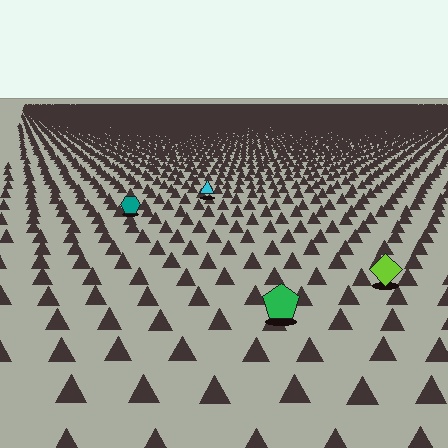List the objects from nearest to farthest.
From nearest to farthest: the green pentagon, the lime diamond, the teal hexagon, the cyan triangle.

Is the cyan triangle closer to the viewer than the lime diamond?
No. The lime diamond is closer — you can tell from the texture gradient: the ground texture is coarser near it.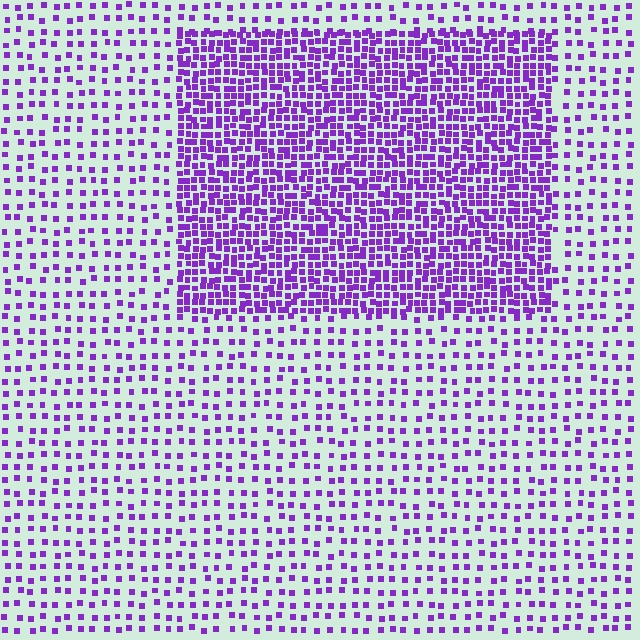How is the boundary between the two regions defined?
The boundary is defined by a change in element density (approximately 2.6x ratio). All elements are the same color, size, and shape.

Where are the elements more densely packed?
The elements are more densely packed inside the rectangle boundary.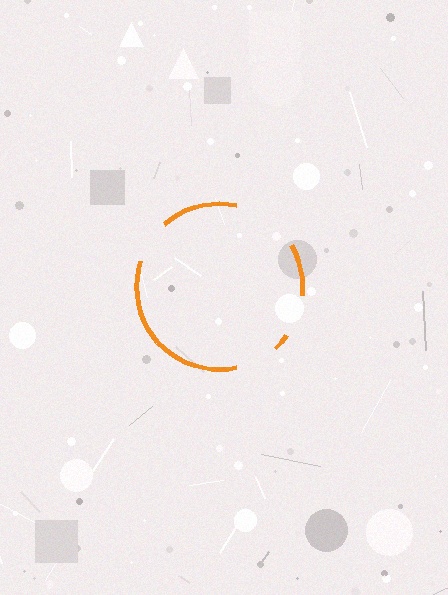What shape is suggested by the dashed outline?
The dashed outline suggests a circle.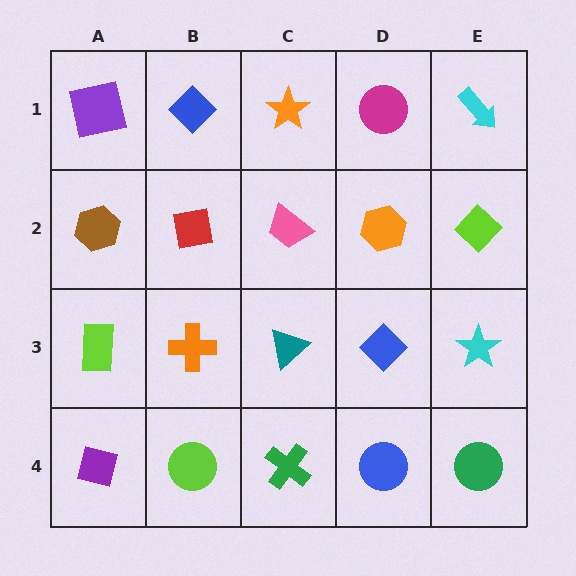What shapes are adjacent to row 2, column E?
A cyan arrow (row 1, column E), a cyan star (row 3, column E), an orange hexagon (row 2, column D).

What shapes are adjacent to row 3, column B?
A red square (row 2, column B), a lime circle (row 4, column B), a lime rectangle (row 3, column A), a teal triangle (row 3, column C).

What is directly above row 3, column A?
A brown hexagon.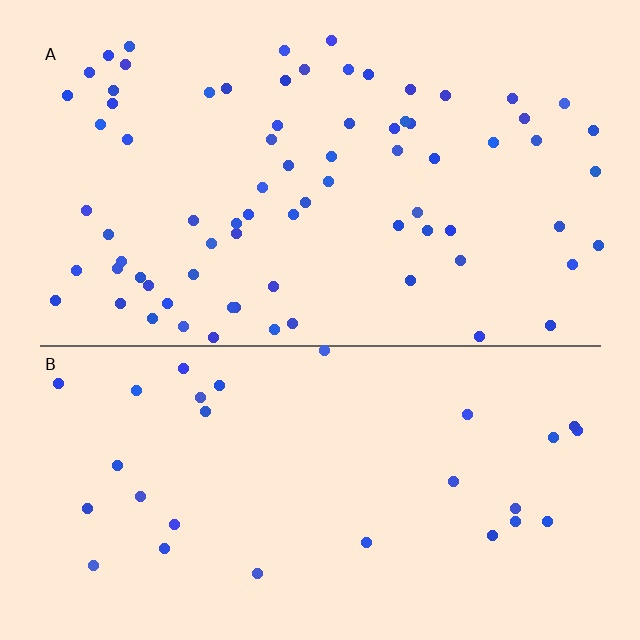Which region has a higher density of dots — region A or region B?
A (the top).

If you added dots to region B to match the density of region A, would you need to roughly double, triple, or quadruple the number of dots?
Approximately triple.